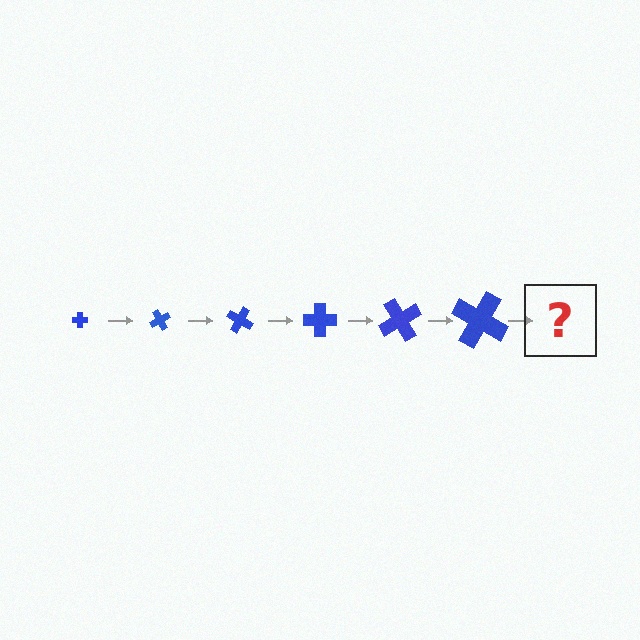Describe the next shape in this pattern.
It should be a cross, larger than the previous one and rotated 360 degrees from the start.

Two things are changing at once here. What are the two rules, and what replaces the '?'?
The two rules are that the cross grows larger each step and it rotates 60 degrees each step. The '?' should be a cross, larger than the previous one and rotated 360 degrees from the start.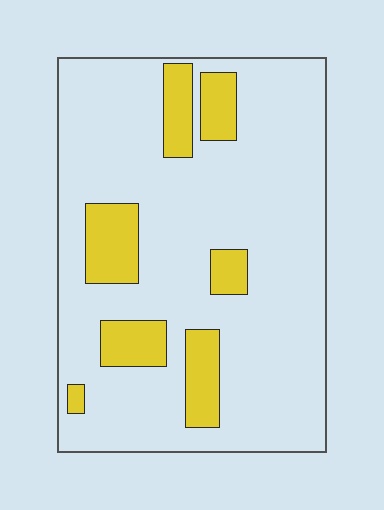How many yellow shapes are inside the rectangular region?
7.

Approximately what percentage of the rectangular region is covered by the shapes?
Approximately 15%.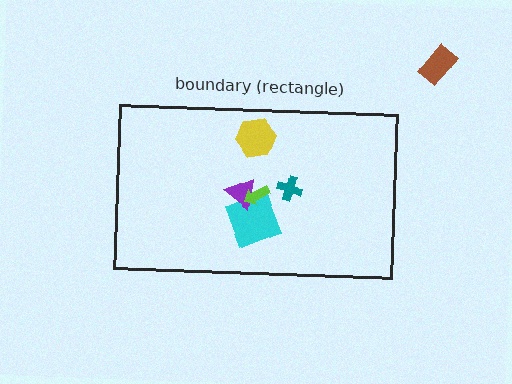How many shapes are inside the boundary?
5 inside, 1 outside.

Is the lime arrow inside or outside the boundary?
Inside.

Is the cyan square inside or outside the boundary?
Inside.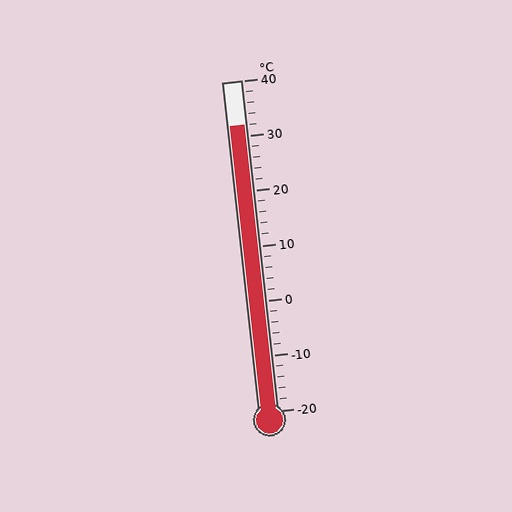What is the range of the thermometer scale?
The thermometer scale ranges from -20°C to 40°C.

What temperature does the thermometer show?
The thermometer shows approximately 32°C.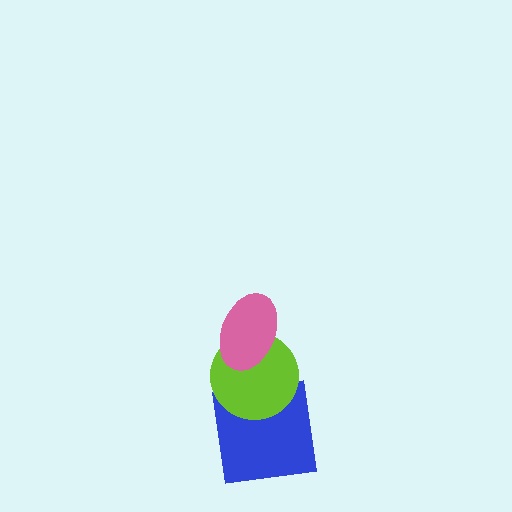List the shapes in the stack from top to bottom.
From top to bottom: the pink ellipse, the lime circle, the blue square.